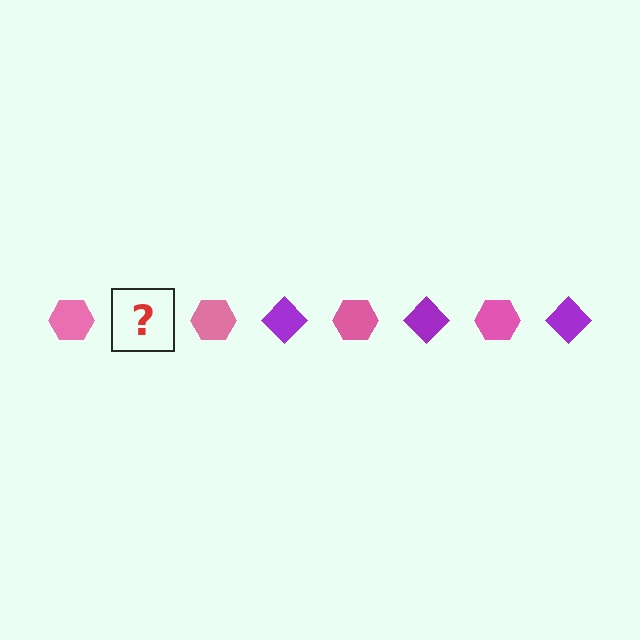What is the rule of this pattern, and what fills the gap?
The rule is that the pattern alternates between pink hexagon and purple diamond. The gap should be filled with a purple diamond.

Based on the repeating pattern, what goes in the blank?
The blank should be a purple diamond.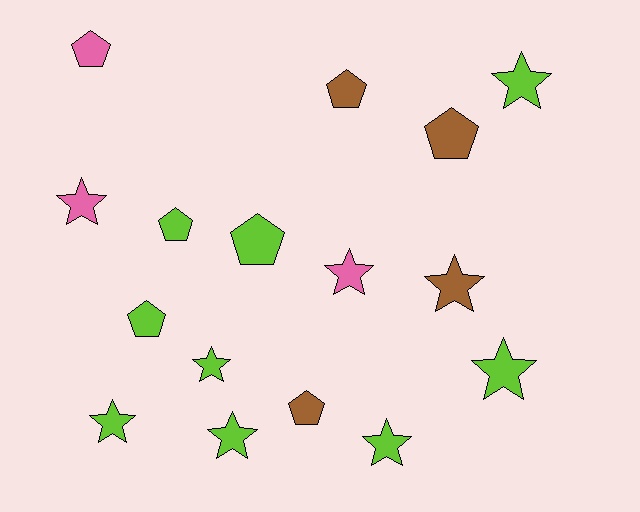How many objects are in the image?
There are 16 objects.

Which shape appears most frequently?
Star, with 9 objects.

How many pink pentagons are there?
There is 1 pink pentagon.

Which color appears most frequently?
Lime, with 9 objects.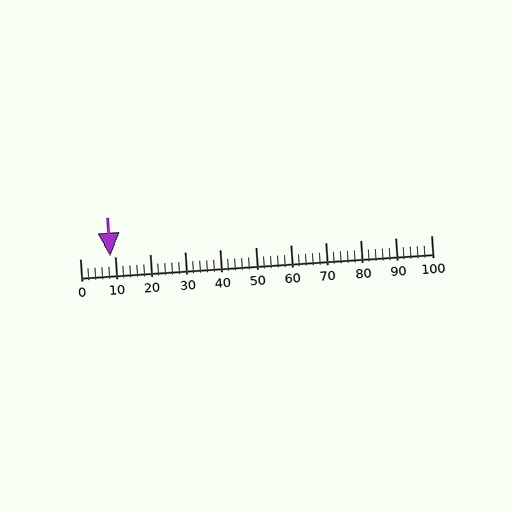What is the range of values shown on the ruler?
The ruler shows values from 0 to 100.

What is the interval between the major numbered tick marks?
The major tick marks are spaced 10 units apart.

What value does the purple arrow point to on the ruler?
The purple arrow points to approximately 9.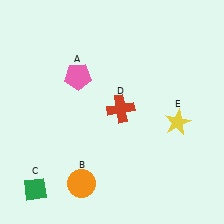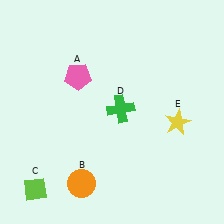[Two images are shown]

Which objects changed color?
C changed from green to lime. D changed from red to green.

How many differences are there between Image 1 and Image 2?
There are 2 differences between the two images.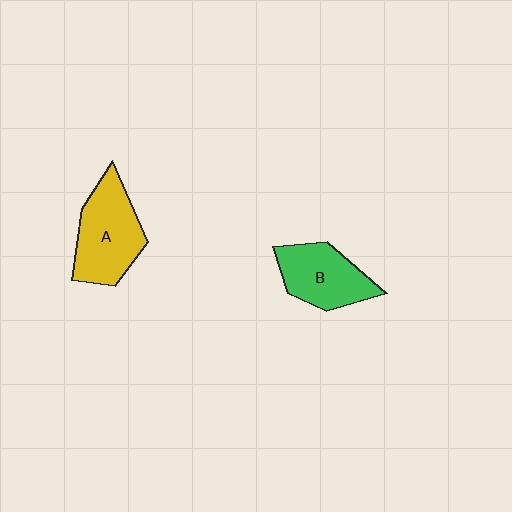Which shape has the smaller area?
Shape B (green).